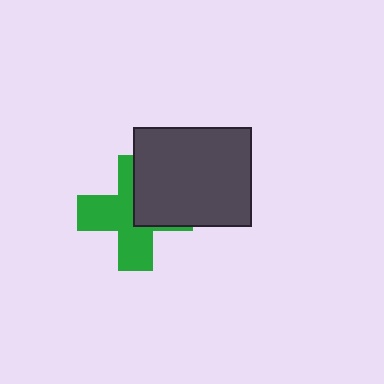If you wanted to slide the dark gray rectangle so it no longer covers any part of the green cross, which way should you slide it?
Slide it toward the upper-right — that is the most direct way to separate the two shapes.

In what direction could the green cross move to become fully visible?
The green cross could move toward the lower-left. That would shift it out from behind the dark gray rectangle entirely.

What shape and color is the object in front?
The object in front is a dark gray rectangle.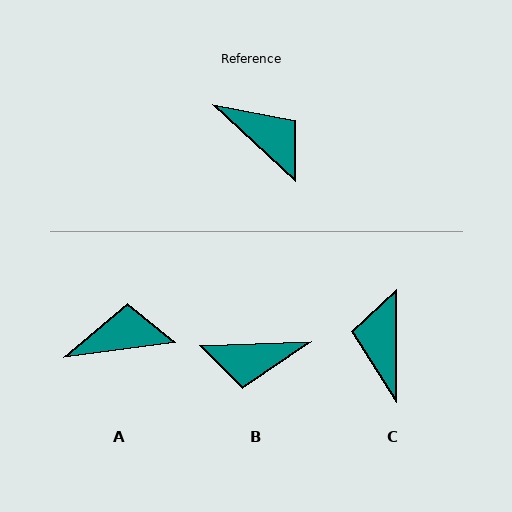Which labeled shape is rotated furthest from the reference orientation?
B, about 135 degrees away.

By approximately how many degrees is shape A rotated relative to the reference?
Approximately 51 degrees counter-clockwise.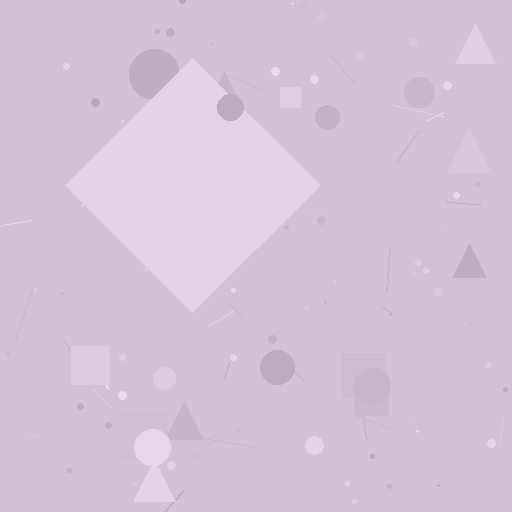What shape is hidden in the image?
A diamond is hidden in the image.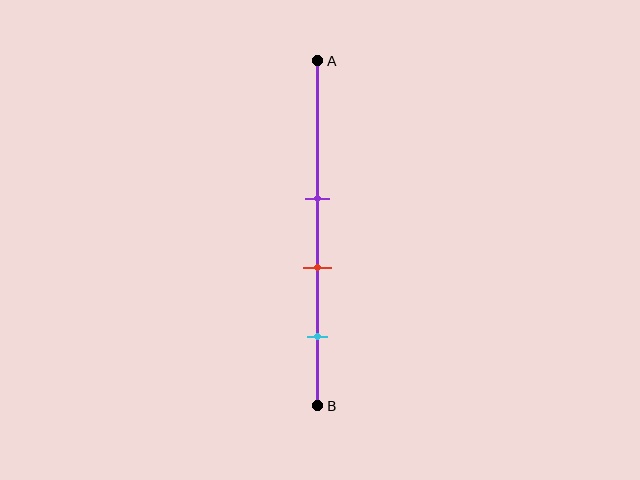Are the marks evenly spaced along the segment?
Yes, the marks are approximately evenly spaced.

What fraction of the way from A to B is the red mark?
The red mark is approximately 60% (0.6) of the way from A to B.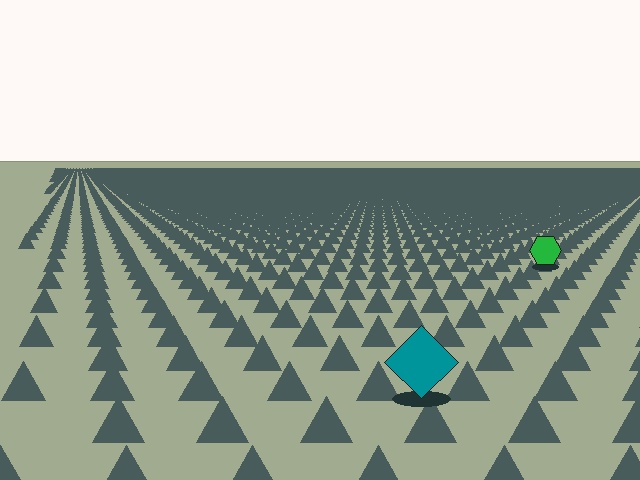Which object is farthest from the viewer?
The green hexagon is farthest from the viewer. It appears smaller and the ground texture around it is denser.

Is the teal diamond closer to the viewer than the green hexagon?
Yes. The teal diamond is closer — you can tell from the texture gradient: the ground texture is coarser near it.